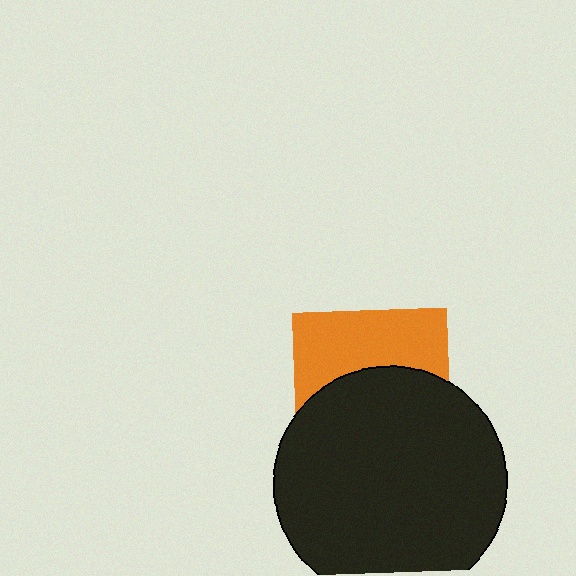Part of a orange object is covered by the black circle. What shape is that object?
It is a square.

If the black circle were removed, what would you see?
You would see the complete orange square.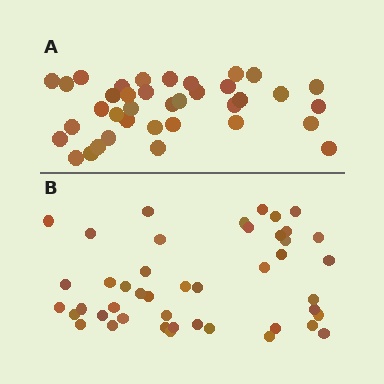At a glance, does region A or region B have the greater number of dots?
Region B (the bottom region) has more dots.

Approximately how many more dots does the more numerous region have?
Region B has roughly 8 or so more dots than region A.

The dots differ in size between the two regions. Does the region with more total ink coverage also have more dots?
No. Region A has more total ink coverage because its dots are larger, but region B actually contains more individual dots. Total area can be misleading — the number of items is what matters here.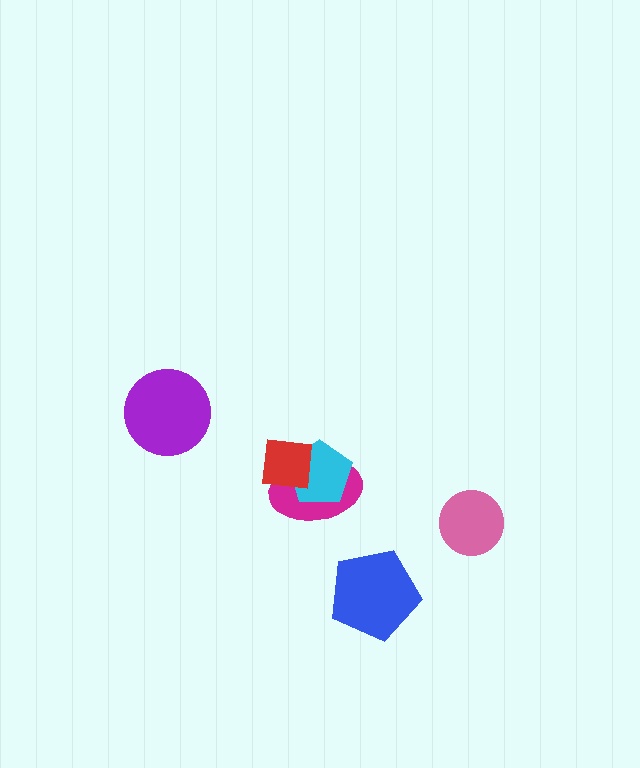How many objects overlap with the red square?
2 objects overlap with the red square.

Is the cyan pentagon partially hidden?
Yes, it is partially covered by another shape.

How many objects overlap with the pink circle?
0 objects overlap with the pink circle.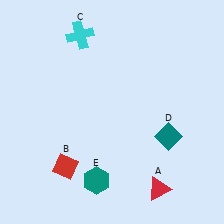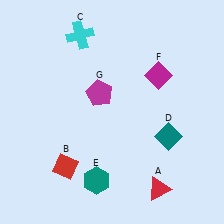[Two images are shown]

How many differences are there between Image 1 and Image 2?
There are 2 differences between the two images.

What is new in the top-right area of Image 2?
A magenta diamond (F) was added in the top-right area of Image 2.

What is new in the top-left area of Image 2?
A magenta pentagon (G) was added in the top-left area of Image 2.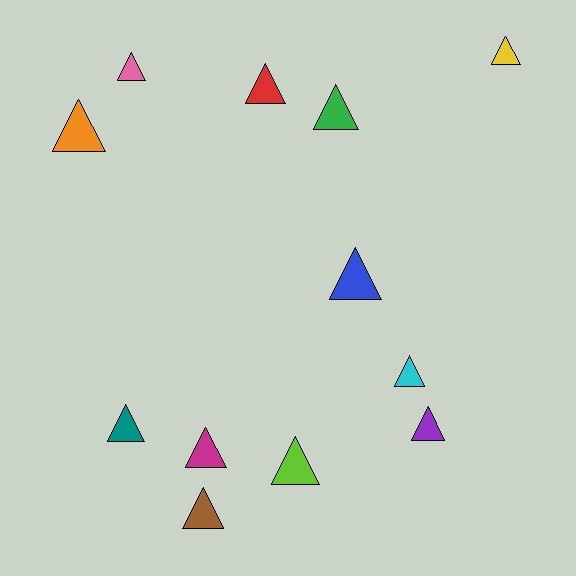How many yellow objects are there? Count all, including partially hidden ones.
There is 1 yellow object.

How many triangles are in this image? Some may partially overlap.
There are 12 triangles.